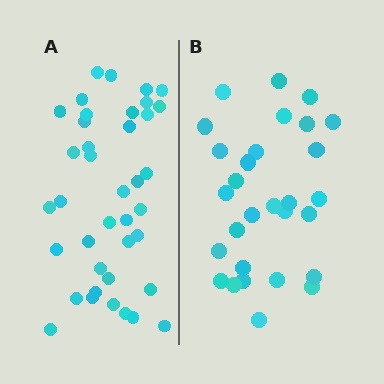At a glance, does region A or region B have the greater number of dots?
Region A (the left region) has more dots.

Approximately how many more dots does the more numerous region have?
Region A has roughly 10 or so more dots than region B.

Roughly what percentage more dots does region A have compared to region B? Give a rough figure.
About 35% more.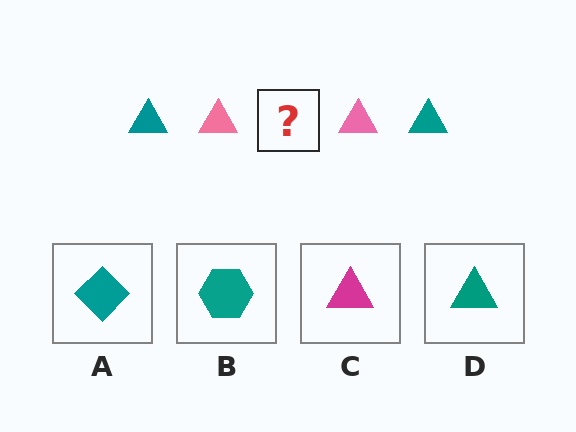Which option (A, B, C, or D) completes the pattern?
D.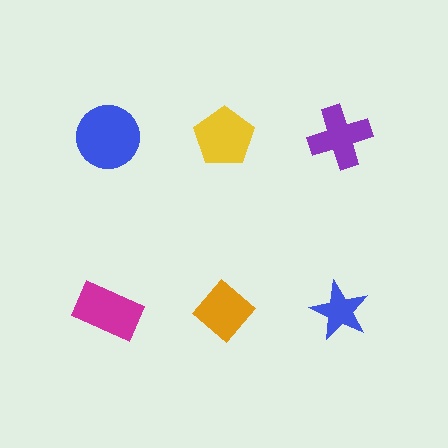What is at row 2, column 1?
A magenta rectangle.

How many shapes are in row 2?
3 shapes.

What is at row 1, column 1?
A blue circle.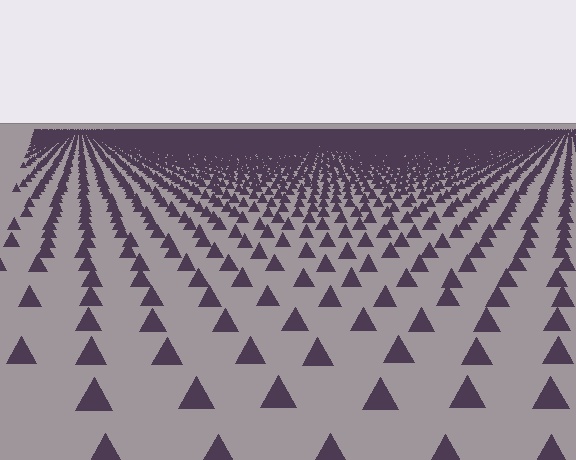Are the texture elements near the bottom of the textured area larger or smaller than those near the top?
Larger. Near the bottom, elements are closer to the viewer and appear at a bigger on-screen size.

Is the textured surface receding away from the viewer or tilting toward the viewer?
The surface is receding away from the viewer. Texture elements get smaller and denser toward the top.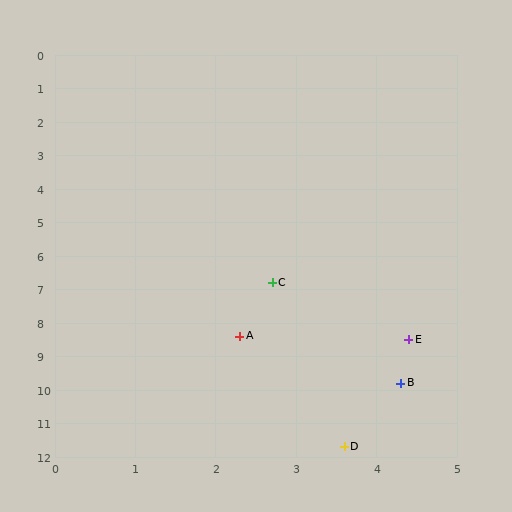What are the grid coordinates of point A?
Point A is at approximately (2.3, 8.4).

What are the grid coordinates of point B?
Point B is at approximately (4.3, 9.8).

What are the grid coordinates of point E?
Point E is at approximately (4.4, 8.5).